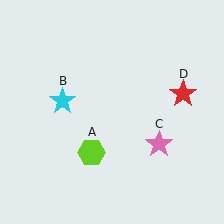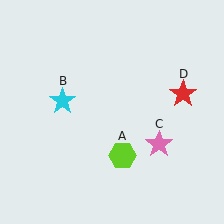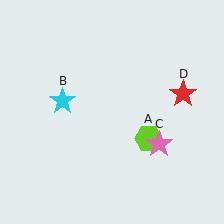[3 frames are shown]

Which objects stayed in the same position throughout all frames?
Cyan star (object B) and pink star (object C) and red star (object D) remained stationary.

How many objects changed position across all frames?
1 object changed position: lime hexagon (object A).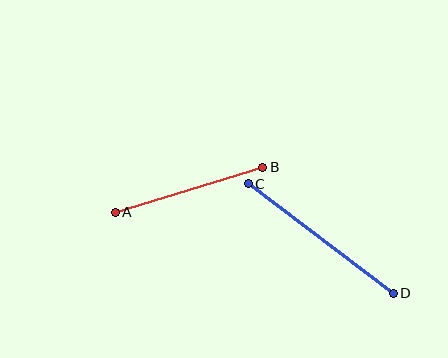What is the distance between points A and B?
The distance is approximately 154 pixels.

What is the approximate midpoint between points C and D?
The midpoint is at approximately (321, 238) pixels.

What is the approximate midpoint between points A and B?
The midpoint is at approximately (189, 190) pixels.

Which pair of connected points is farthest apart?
Points C and D are farthest apart.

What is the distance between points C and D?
The distance is approximately 182 pixels.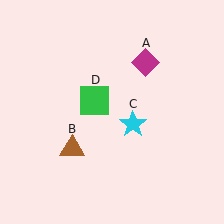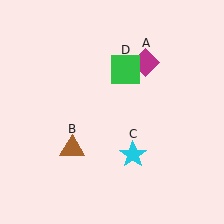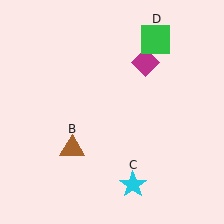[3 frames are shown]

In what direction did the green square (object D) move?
The green square (object D) moved up and to the right.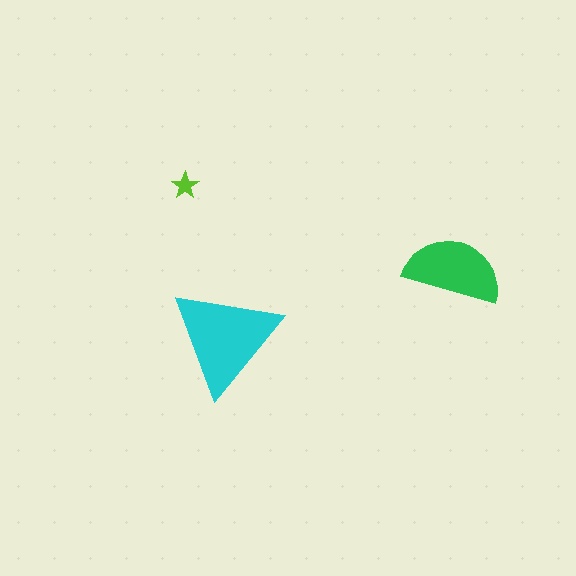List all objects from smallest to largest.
The lime star, the green semicircle, the cyan triangle.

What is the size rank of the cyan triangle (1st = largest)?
1st.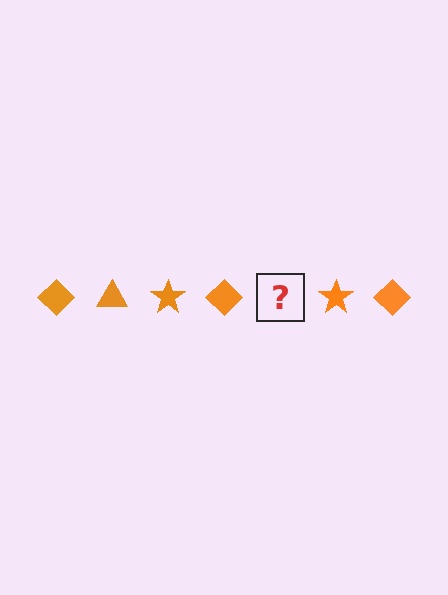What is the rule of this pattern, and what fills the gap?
The rule is that the pattern cycles through diamond, triangle, star shapes in orange. The gap should be filled with an orange triangle.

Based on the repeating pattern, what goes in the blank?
The blank should be an orange triangle.